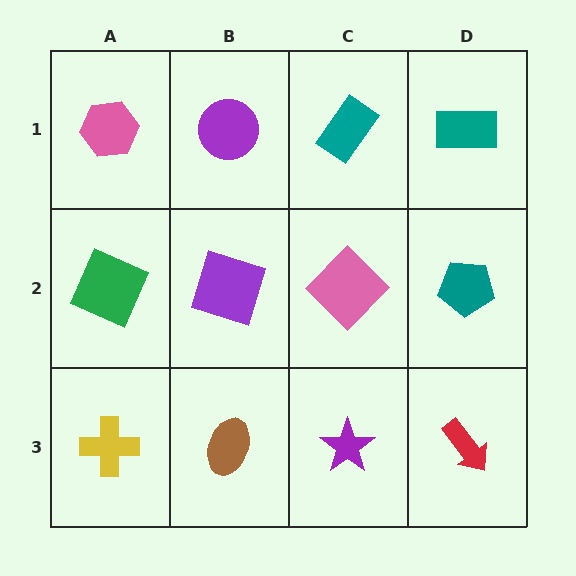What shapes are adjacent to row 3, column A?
A green square (row 2, column A), a brown ellipse (row 3, column B).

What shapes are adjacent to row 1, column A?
A green square (row 2, column A), a purple circle (row 1, column B).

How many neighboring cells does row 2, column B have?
4.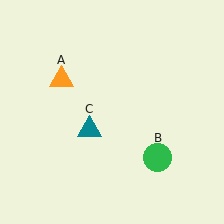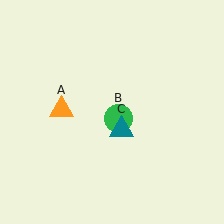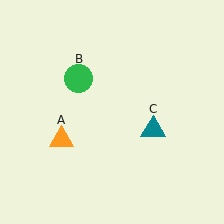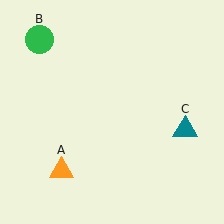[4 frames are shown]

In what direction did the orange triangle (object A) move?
The orange triangle (object A) moved down.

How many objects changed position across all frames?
3 objects changed position: orange triangle (object A), green circle (object B), teal triangle (object C).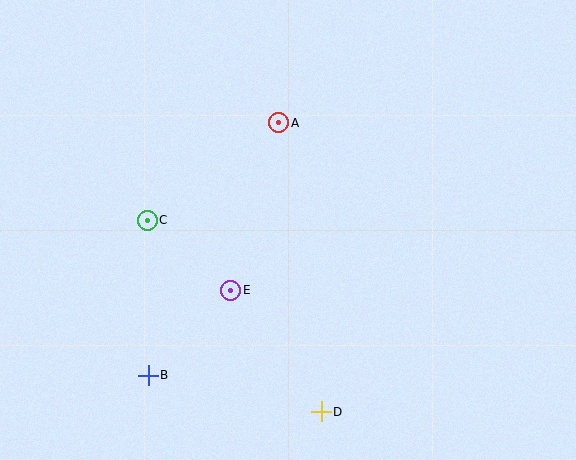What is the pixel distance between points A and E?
The distance between A and E is 175 pixels.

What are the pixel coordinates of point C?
Point C is at (147, 220).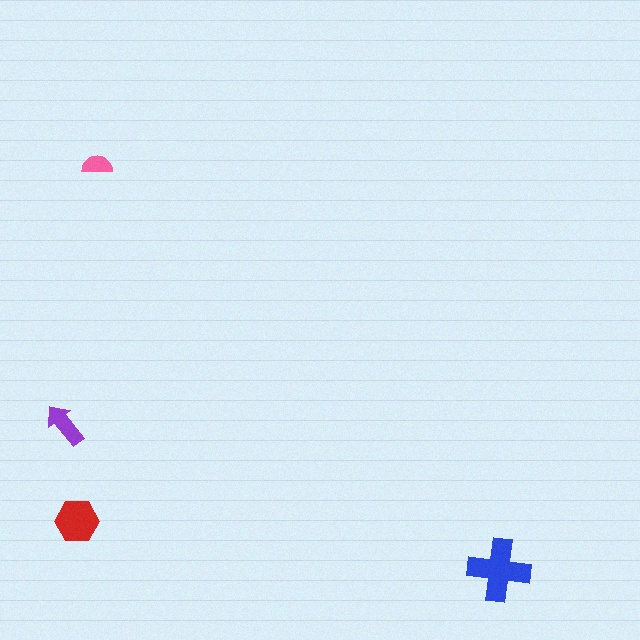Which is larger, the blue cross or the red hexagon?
The blue cross.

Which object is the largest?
The blue cross.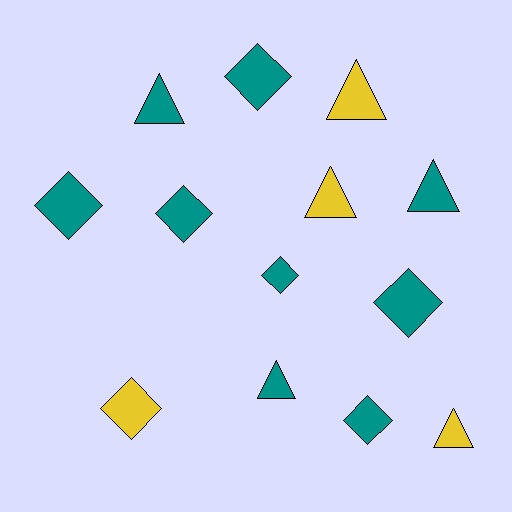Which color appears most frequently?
Teal, with 9 objects.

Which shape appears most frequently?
Diamond, with 7 objects.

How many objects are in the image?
There are 13 objects.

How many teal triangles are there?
There are 3 teal triangles.